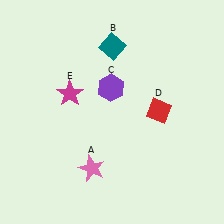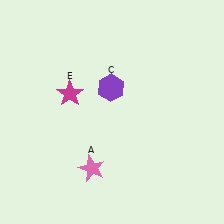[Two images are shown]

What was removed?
The red diamond (D), the teal diamond (B) were removed in Image 2.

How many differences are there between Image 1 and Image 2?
There are 2 differences between the two images.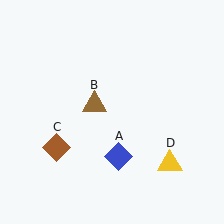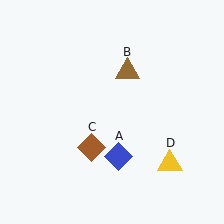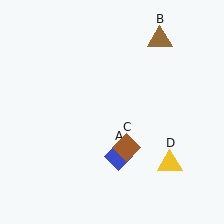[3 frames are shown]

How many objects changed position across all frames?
2 objects changed position: brown triangle (object B), brown diamond (object C).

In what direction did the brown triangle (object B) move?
The brown triangle (object B) moved up and to the right.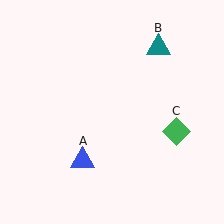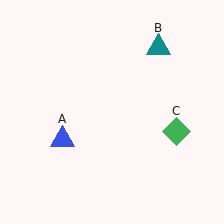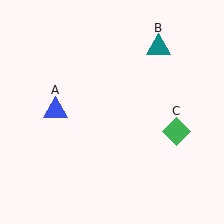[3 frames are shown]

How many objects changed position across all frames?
1 object changed position: blue triangle (object A).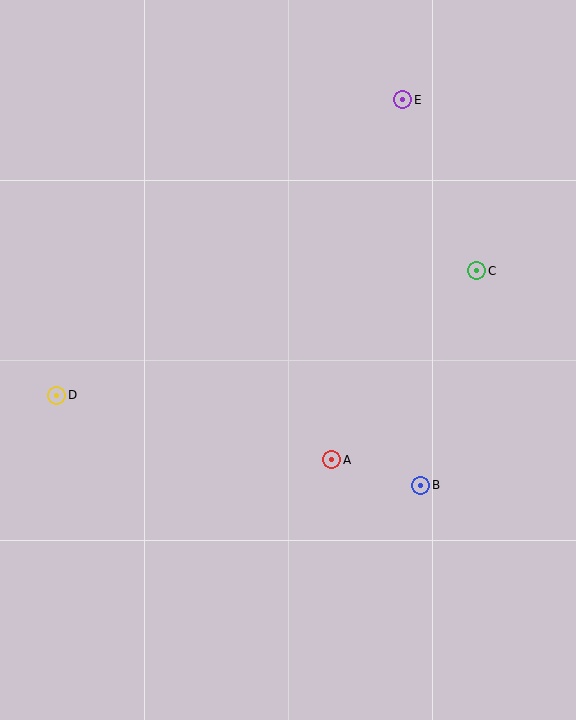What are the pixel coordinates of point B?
Point B is at (421, 485).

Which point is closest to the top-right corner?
Point E is closest to the top-right corner.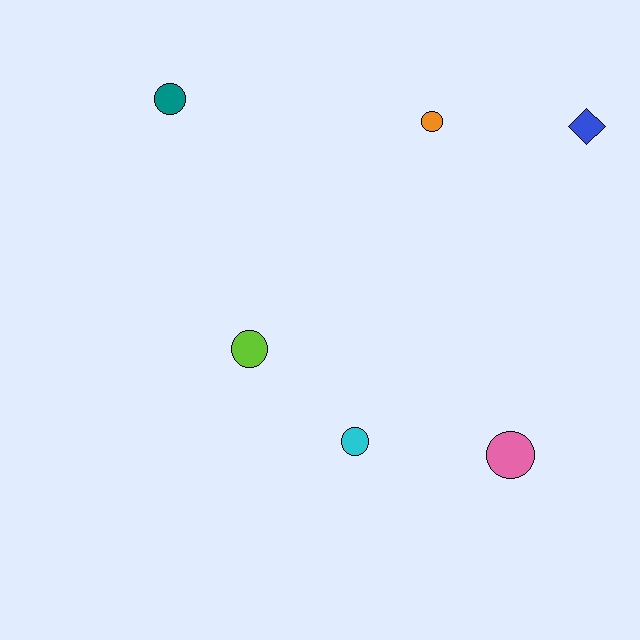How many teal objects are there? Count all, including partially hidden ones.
There is 1 teal object.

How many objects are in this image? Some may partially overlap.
There are 6 objects.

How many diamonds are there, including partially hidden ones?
There is 1 diamond.